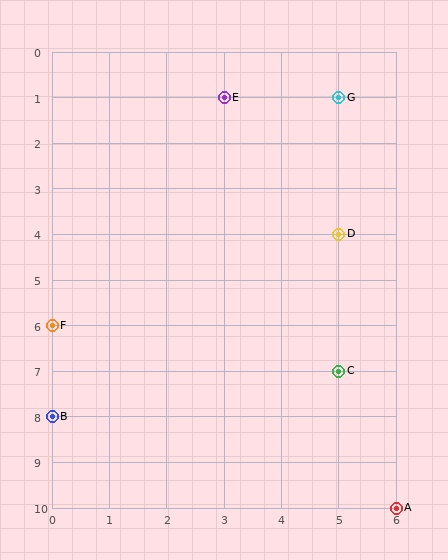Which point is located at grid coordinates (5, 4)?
Point D is at (5, 4).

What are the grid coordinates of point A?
Point A is at grid coordinates (6, 10).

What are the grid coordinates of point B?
Point B is at grid coordinates (0, 8).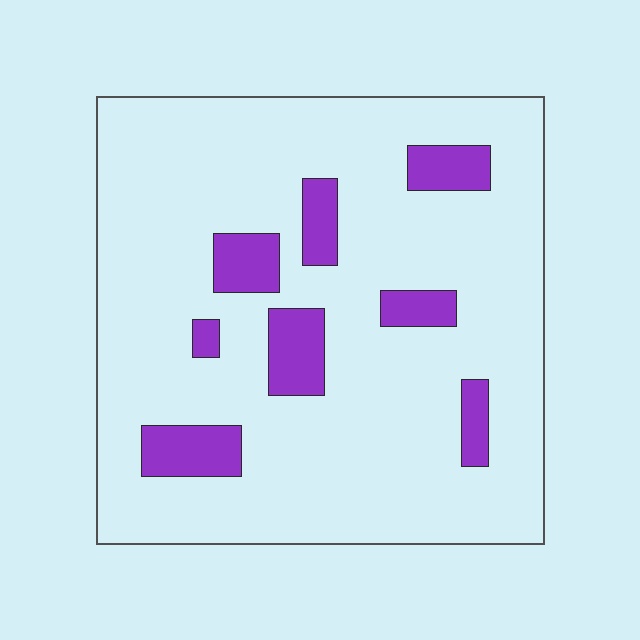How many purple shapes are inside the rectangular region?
8.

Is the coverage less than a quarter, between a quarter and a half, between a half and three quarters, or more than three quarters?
Less than a quarter.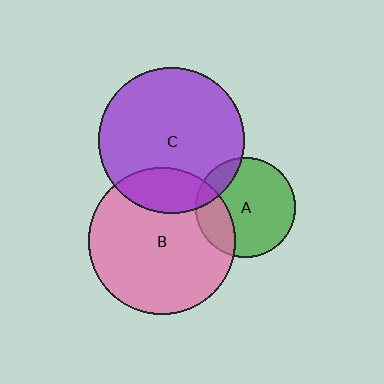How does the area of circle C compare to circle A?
Approximately 2.1 times.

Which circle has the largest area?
Circle B (pink).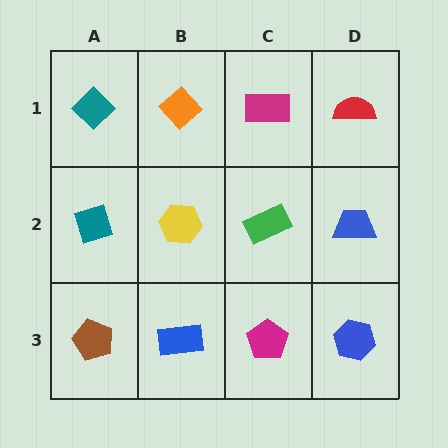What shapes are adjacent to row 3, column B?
A yellow hexagon (row 2, column B), a brown pentagon (row 3, column A), a magenta pentagon (row 3, column C).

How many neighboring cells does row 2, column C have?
4.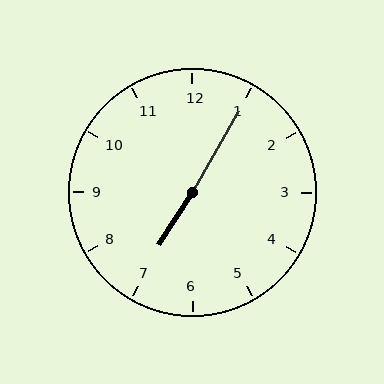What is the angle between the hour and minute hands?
Approximately 178 degrees.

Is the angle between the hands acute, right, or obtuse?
It is obtuse.